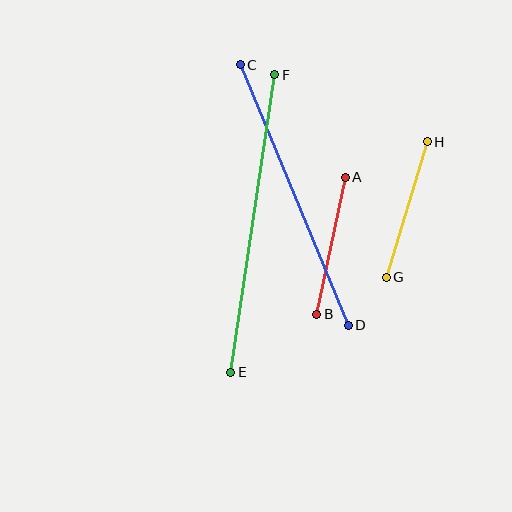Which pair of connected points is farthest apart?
Points E and F are farthest apart.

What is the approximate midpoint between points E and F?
The midpoint is at approximately (253, 223) pixels.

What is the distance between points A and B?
The distance is approximately 140 pixels.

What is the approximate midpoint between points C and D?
The midpoint is at approximately (294, 195) pixels.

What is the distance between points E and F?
The distance is approximately 301 pixels.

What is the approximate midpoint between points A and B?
The midpoint is at approximately (331, 246) pixels.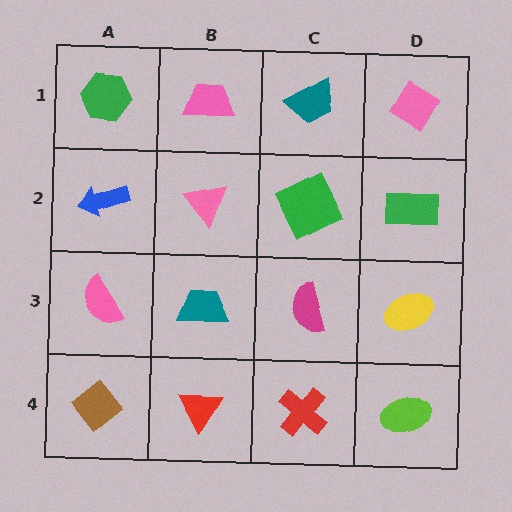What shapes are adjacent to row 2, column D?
A pink diamond (row 1, column D), a yellow ellipse (row 3, column D), a green square (row 2, column C).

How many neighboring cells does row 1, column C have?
3.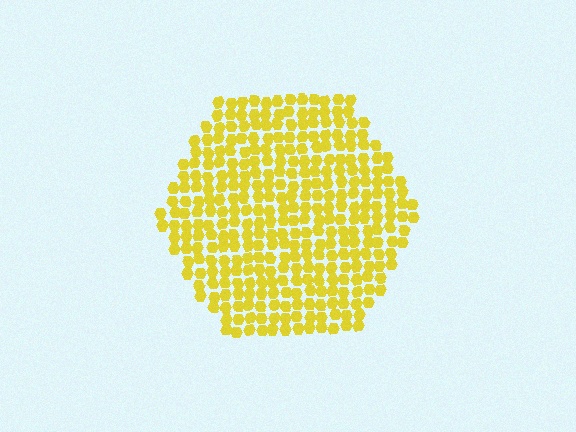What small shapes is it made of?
It is made of small hexagons.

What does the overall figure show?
The overall figure shows a hexagon.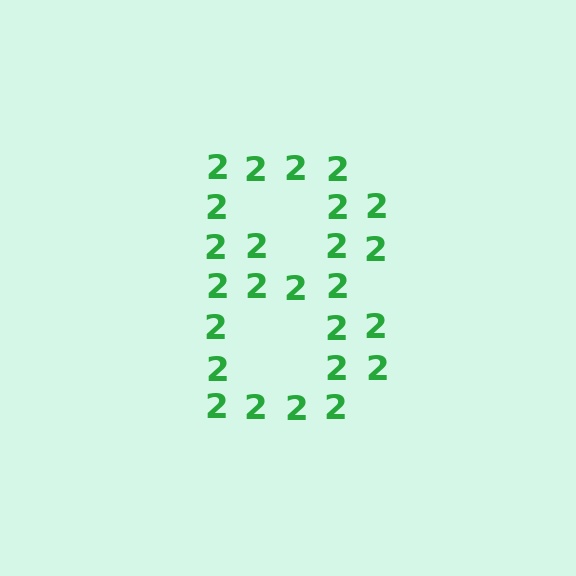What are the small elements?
The small elements are digit 2's.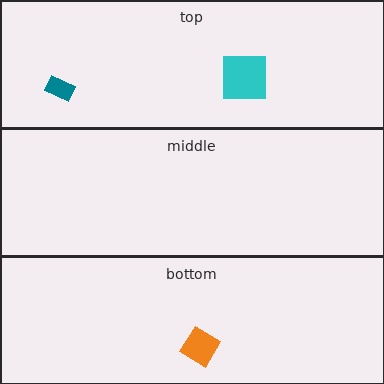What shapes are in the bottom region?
The orange diamond.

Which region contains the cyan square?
The top region.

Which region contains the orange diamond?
The bottom region.